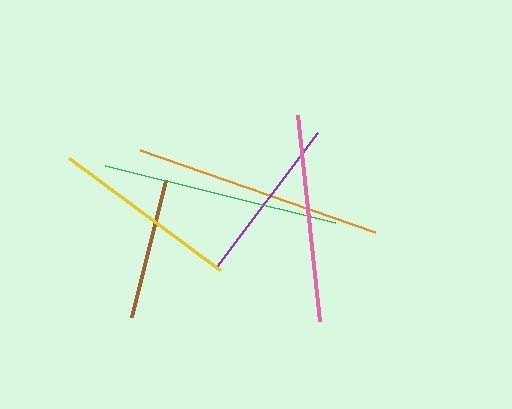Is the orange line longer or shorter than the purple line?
The orange line is longer than the purple line.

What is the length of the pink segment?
The pink segment is approximately 208 pixels long.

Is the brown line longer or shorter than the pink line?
The pink line is longer than the brown line.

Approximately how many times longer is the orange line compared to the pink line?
The orange line is approximately 1.2 times the length of the pink line.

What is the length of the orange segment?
The orange segment is approximately 249 pixels long.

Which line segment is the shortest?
The brown line is the shortest at approximately 141 pixels.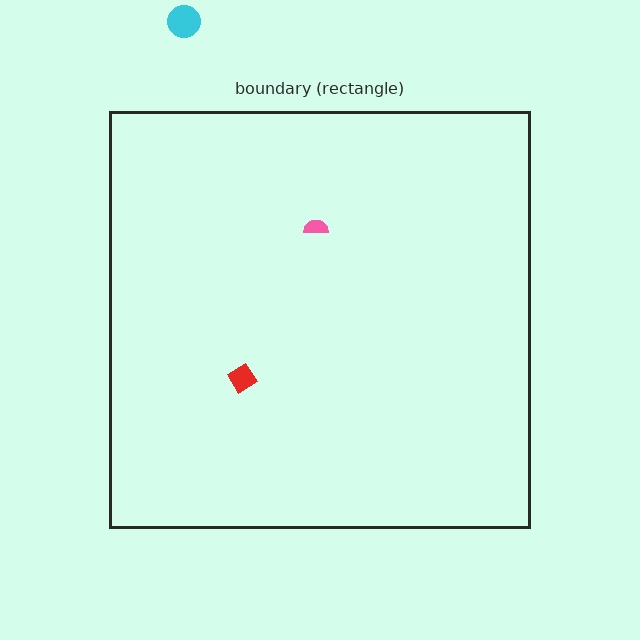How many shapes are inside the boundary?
2 inside, 1 outside.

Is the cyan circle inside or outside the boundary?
Outside.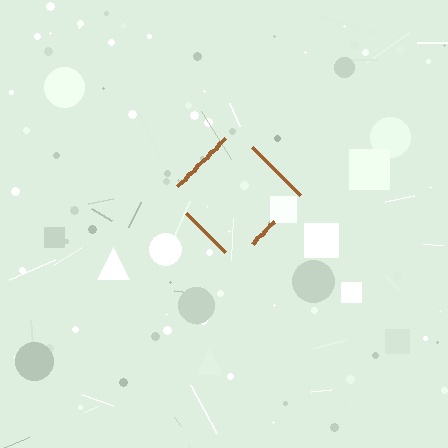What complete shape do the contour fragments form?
The contour fragments form a diamond.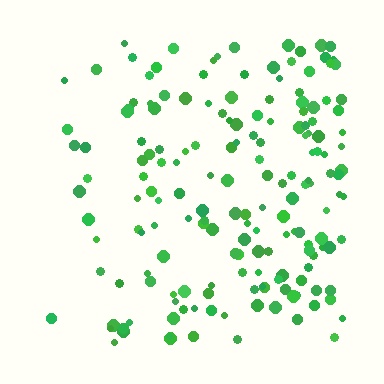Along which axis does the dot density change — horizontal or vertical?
Horizontal.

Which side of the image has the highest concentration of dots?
The right.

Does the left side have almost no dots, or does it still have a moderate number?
Still a moderate number, just noticeably fewer than the right.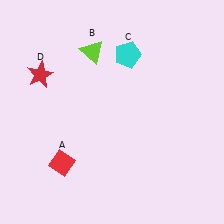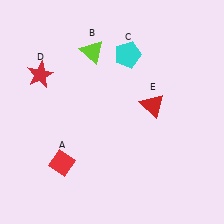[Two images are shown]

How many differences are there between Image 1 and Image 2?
There is 1 difference between the two images.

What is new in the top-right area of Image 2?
A red triangle (E) was added in the top-right area of Image 2.